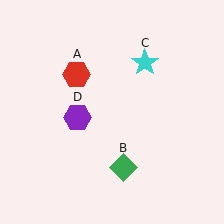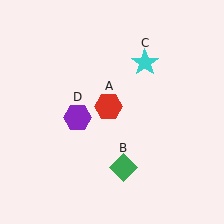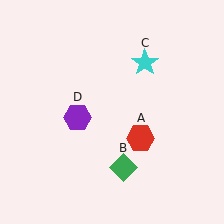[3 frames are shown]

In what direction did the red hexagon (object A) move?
The red hexagon (object A) moved down and to the right.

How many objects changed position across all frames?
1 object changed position: red hexagon (object A).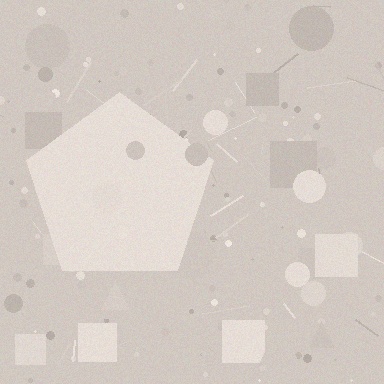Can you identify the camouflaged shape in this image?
The camouflaged shape is a pentagon.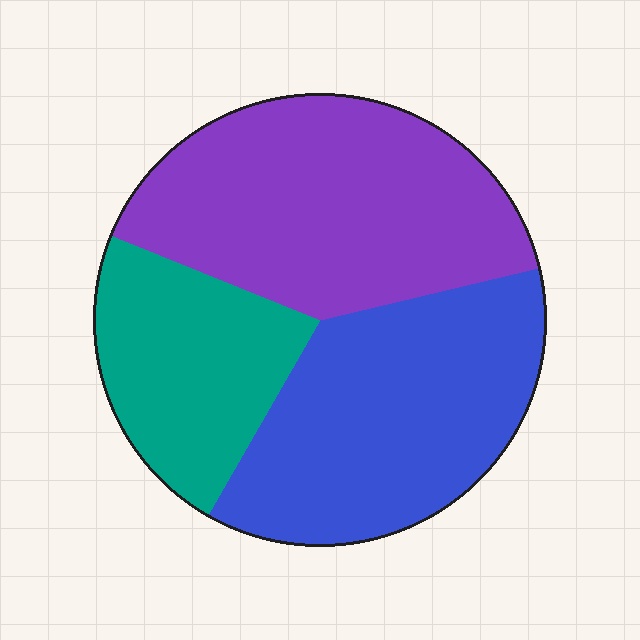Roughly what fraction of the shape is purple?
Purple covers roughly 40% of the shape.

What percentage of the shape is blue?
Blue takes up about three eighths (3/8) of the shape.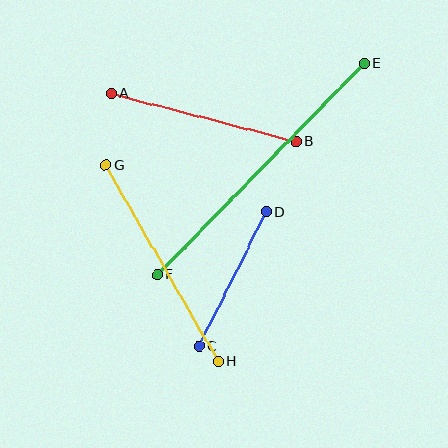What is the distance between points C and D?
The distance is approximately 150 pixels.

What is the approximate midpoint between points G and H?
The midpoint is at approximately (162, 263) pixels.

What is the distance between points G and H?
The distance is approximately 226 pixels.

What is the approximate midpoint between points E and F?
The midpoint is at approximately (261, 169) pixels.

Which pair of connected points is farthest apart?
Points E and F are farthest apart.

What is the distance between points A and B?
The distance is approximately 191 pixels.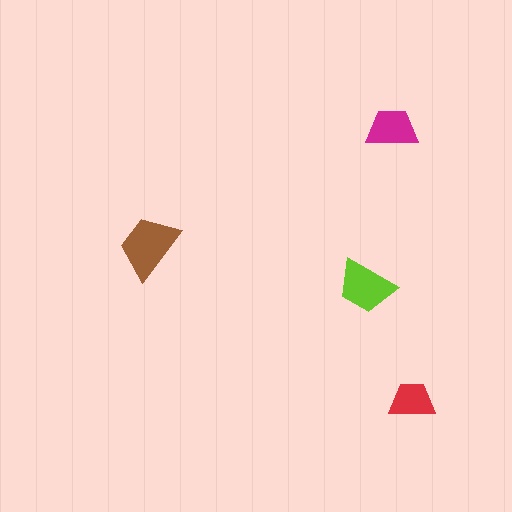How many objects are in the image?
There are 4 objects in the image.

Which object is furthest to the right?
The red trapezoid is rightmost.